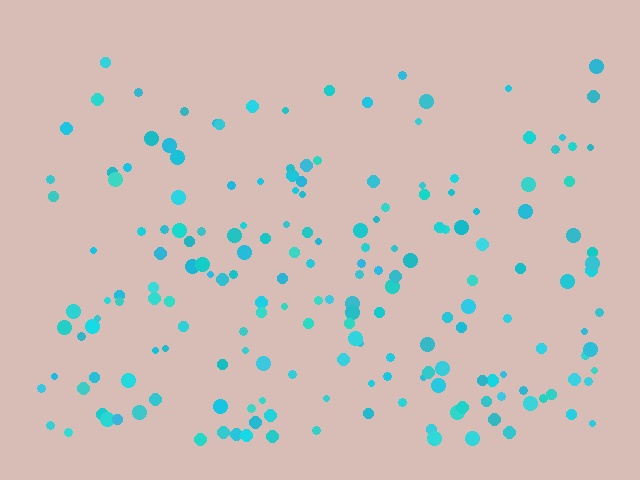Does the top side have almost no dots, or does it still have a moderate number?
Still a moderate number, just noticeably fewer than the bottom.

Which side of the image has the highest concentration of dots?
The bottom.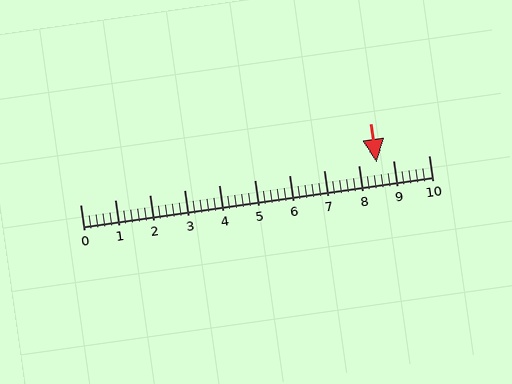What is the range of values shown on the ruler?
The ruler shows values from 0 to 10.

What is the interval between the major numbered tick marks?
The major tick marks are spaced 1 units apart.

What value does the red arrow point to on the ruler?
The red arrow points to approximately 8.5.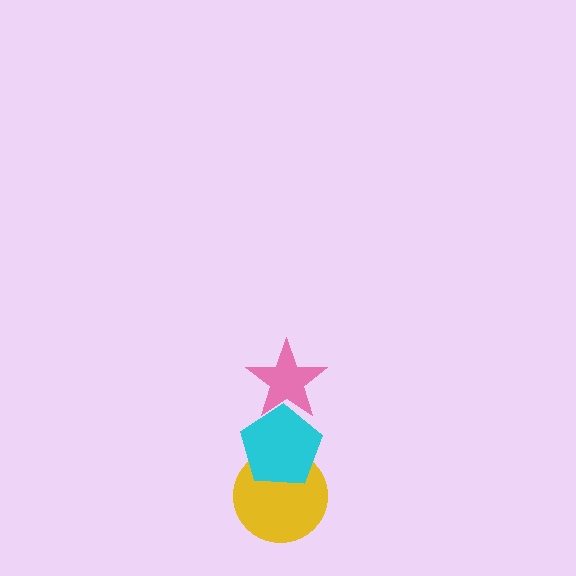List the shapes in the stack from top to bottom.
From top to bottom: the pink star, the cyan pentagon, the yellow circle.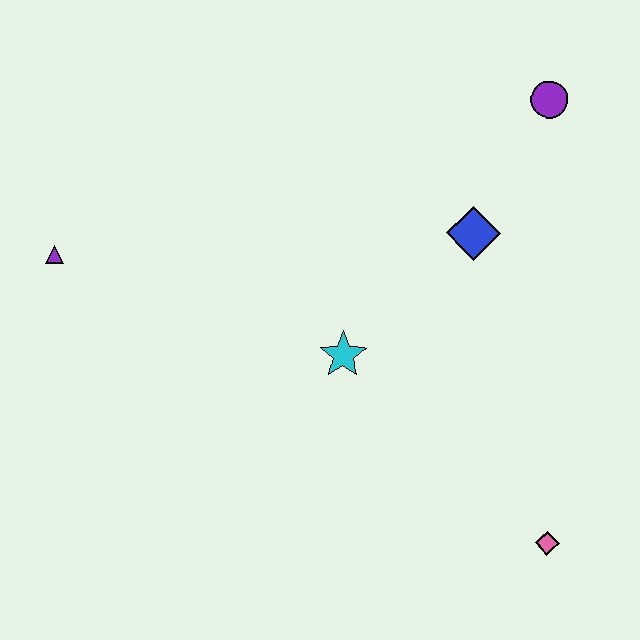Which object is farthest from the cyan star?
The purple circle is farthest from the cyan star.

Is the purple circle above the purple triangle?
Yes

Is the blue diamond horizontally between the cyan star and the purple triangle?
No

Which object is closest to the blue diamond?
The purple circle is closest to the blue diamond.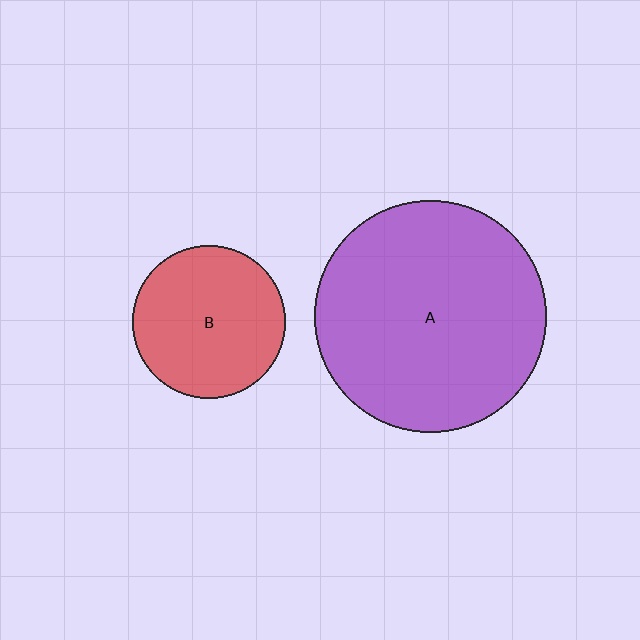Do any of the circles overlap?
No, none of the circles overlap.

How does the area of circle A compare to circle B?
Approximately 2.3 times.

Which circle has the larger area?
Circle A (purple).